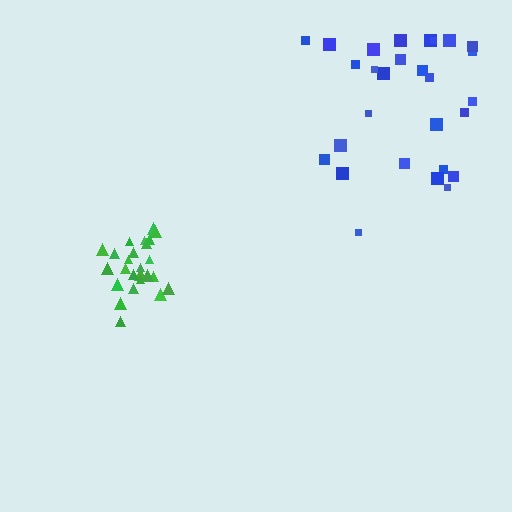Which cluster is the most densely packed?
Green.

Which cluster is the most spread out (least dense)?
Blue.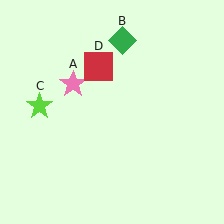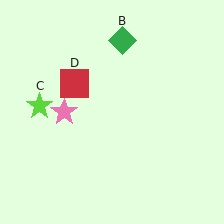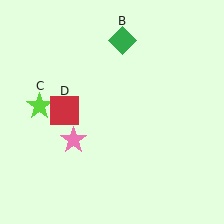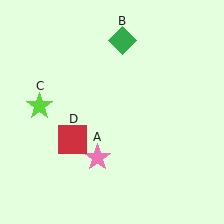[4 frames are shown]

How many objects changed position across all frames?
2 objects changed position: pink star (object A), red square (object D).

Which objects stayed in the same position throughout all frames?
Green diamond (object B) and lime star (object C) remained stationary.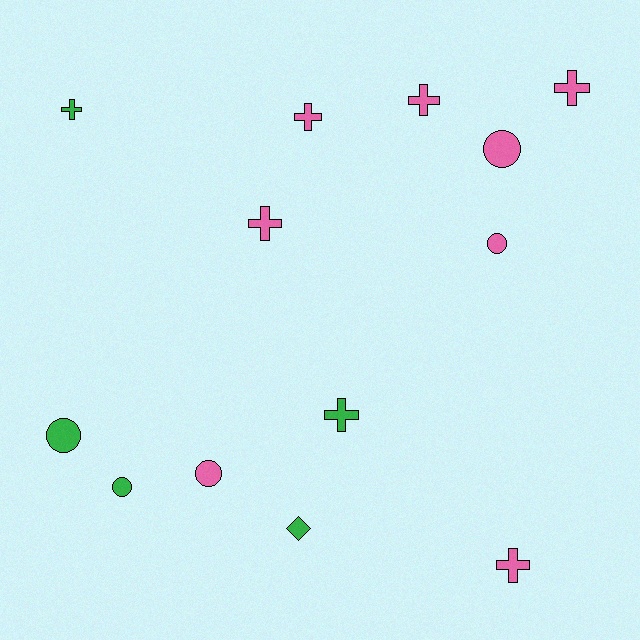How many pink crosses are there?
There are 5 pink crosses.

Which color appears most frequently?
Pink, with 8 objects.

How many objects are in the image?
There are 13 objects.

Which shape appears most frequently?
Cross, with 7 objects.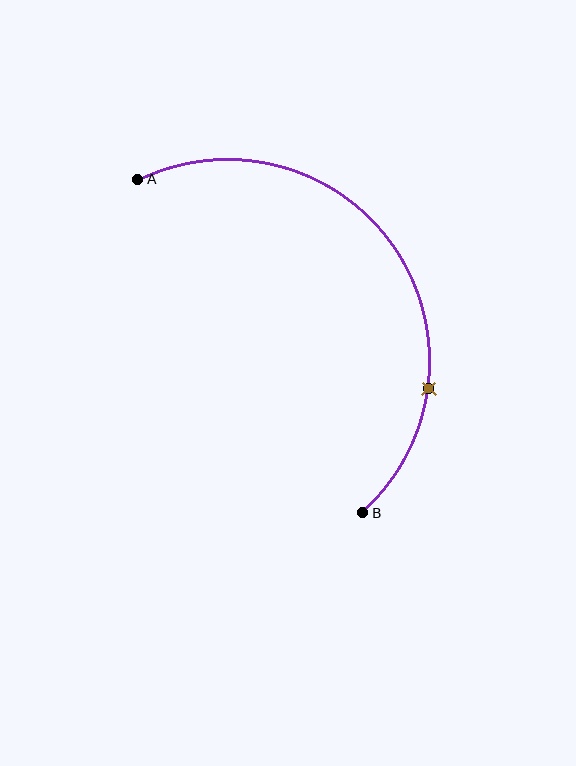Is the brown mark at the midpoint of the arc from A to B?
No. The brown mark lies on the arc but is closer to endpoint B. The arc midpoint would be at the point on the curve equidistant along the arc from both A and B.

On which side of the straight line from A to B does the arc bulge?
The arc bulges above and to the right of the straight line connecting A and B.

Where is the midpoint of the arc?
The arc midpoint is the point on the curve farthest from the straight line joining A and B. It sits above and to the right of that line.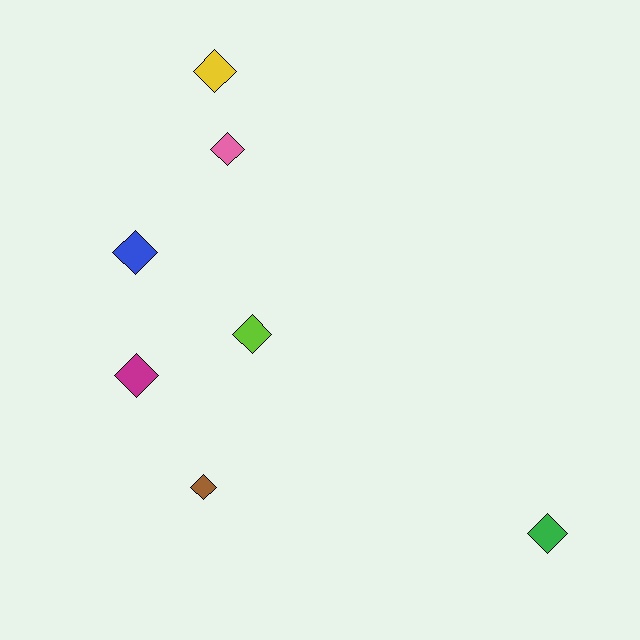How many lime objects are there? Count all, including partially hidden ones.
There is 1 lime object.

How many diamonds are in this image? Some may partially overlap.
There are 7 diamonds.